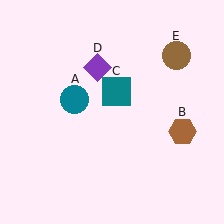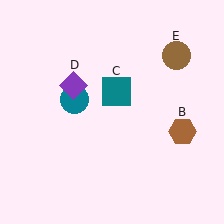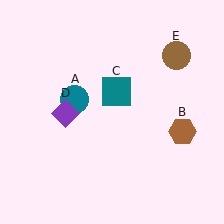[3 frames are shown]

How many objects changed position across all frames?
1 object changed position: purple diamond (object D).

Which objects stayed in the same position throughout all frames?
Teal circle (object A) and brown hexagon (object B) and teal square (object C) and brown circle (object E) remained stationary.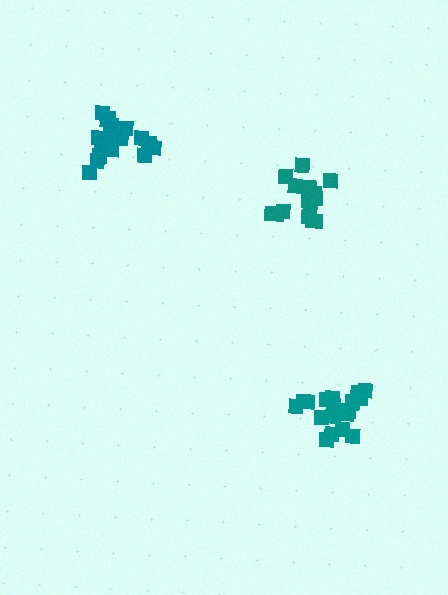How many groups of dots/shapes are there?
There are 3 groups.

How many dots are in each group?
Group 1: 15 dots, Group 2: 20 dots, Group 3: 20 dots (55 total).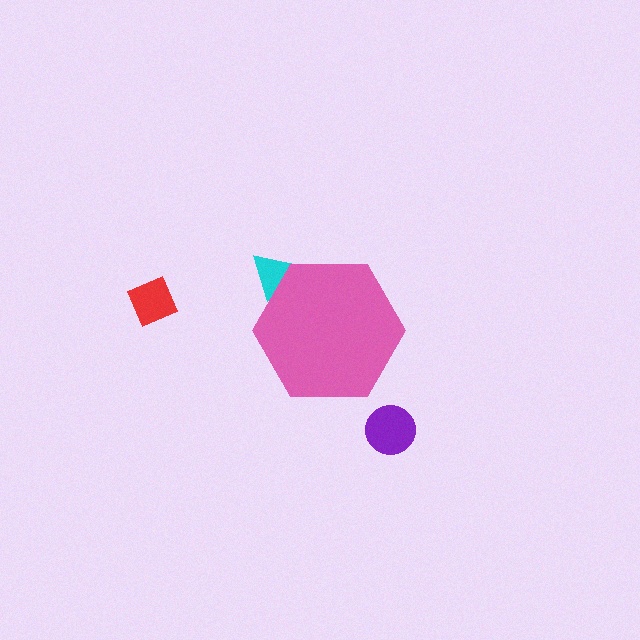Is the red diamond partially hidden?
No, the red diamond is fully visible.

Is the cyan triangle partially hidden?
Yes, the cyan triangle is partially hidden behind the pink hexagon.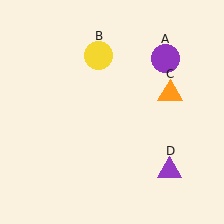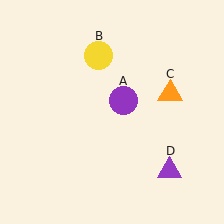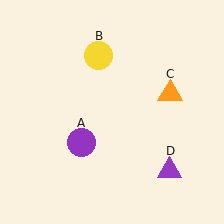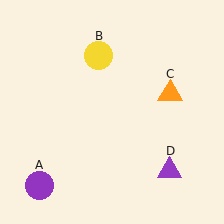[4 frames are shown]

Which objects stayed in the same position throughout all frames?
Yellow circle (object B) and orange triangle (object C) and purple triangle (object D) remained stationary.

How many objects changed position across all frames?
1 object changed position: purple circle (object A).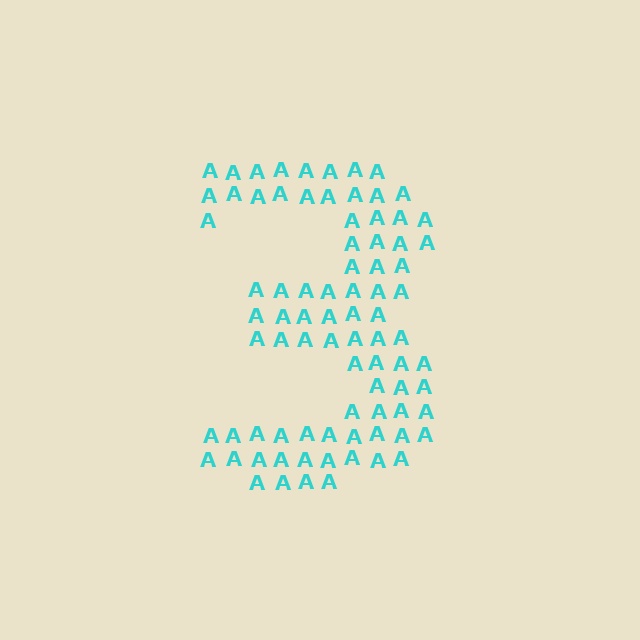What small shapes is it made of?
It is made of small letter A's.